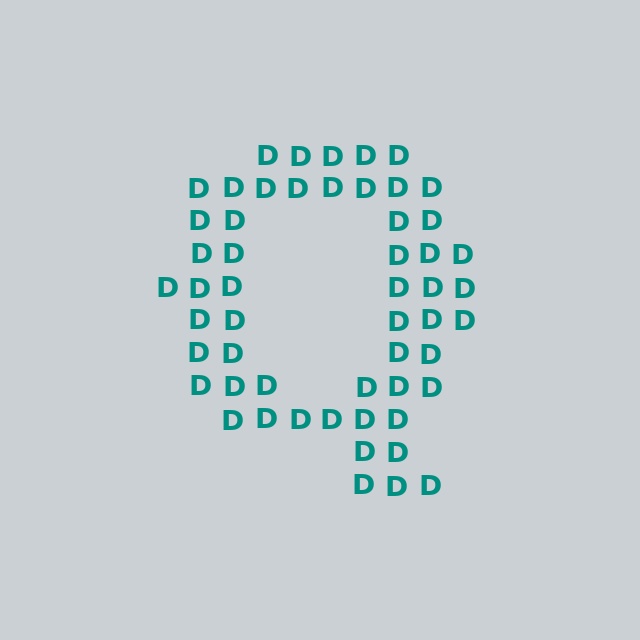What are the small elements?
The small elements are letter D's.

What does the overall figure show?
The overall figure shows the letter Q.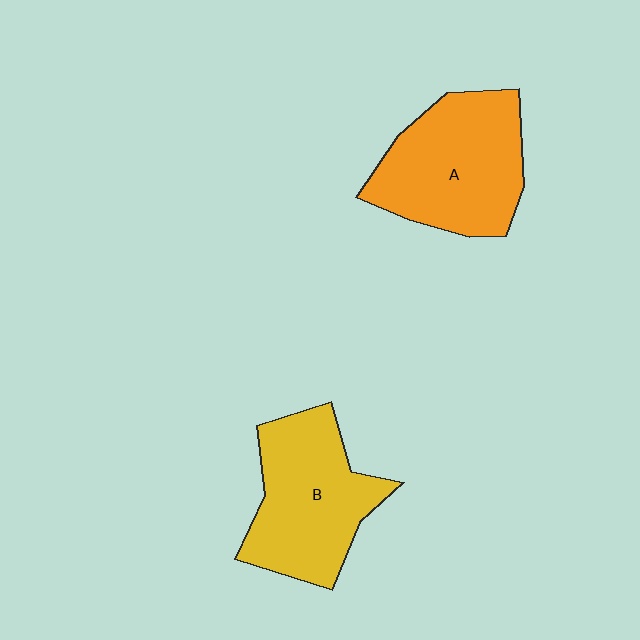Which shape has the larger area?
Shape A (orange).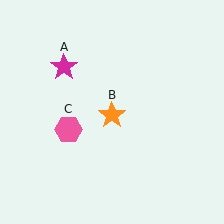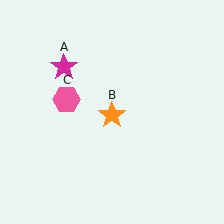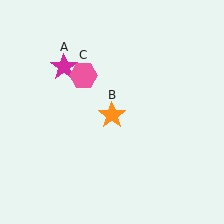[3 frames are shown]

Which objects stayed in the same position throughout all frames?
Magenta star (object A) and orange star (object B) remained stationary.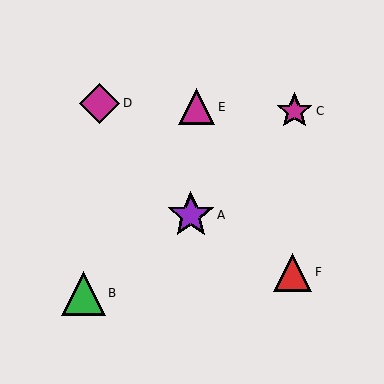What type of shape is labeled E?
Shape E is a magenta triangle.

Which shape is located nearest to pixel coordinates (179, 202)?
The purple star (labeled A) at (191, 215) is nearest to that location.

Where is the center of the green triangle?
The center of the green triangle is at (84, 294).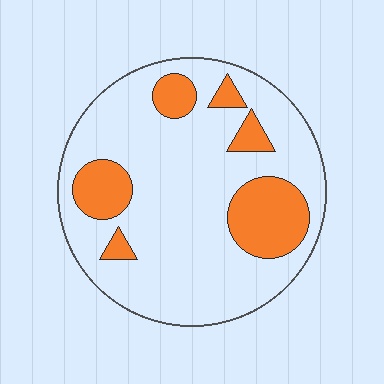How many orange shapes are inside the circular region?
6.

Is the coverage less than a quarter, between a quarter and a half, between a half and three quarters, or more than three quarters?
Less than a quarter.